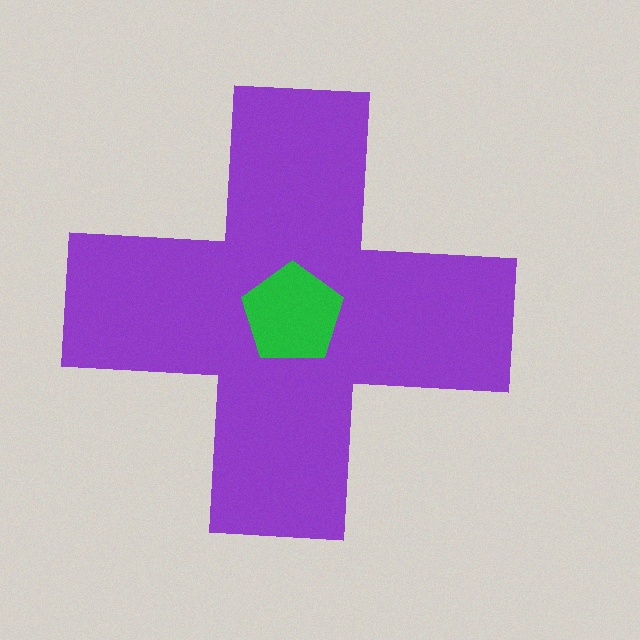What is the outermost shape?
The purple cross.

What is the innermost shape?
The green pentagon.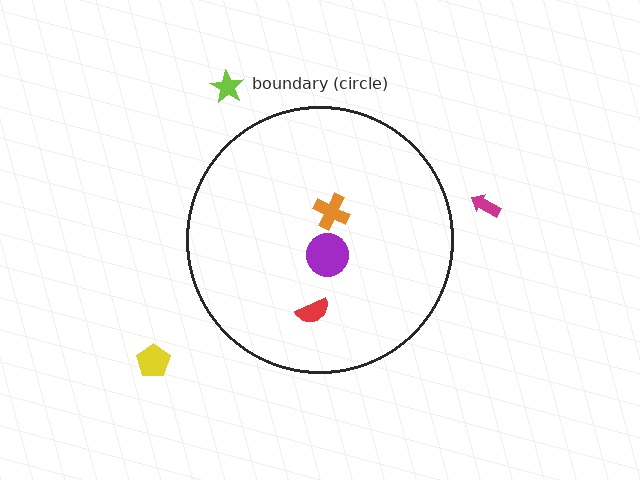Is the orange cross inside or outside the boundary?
Inside.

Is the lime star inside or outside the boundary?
Outside.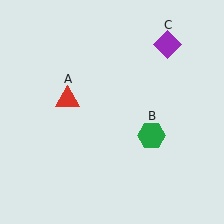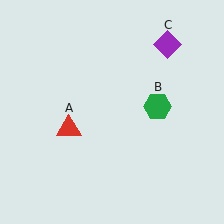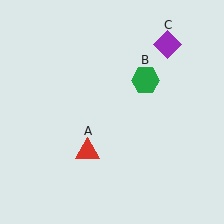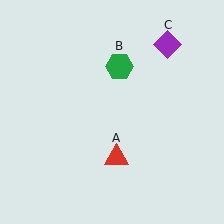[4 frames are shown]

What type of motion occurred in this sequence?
The red triangle (object A), green hexagon (object B) rotated counterclockwise around the center of the scene.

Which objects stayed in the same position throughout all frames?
Purple diamond (object C) remained stationary.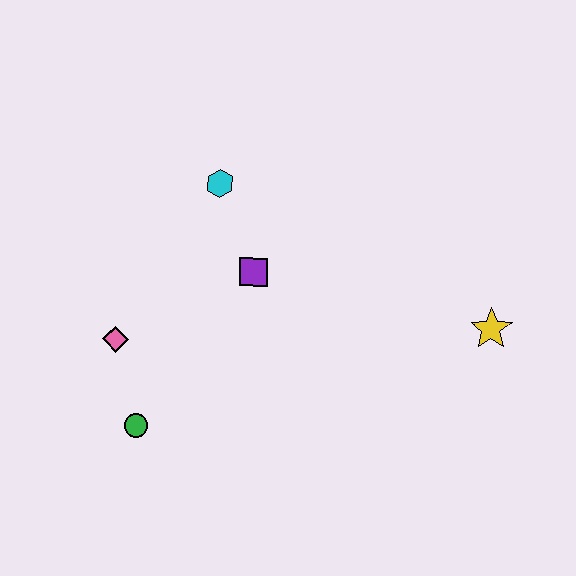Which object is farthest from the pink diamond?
The yellow star is farthest from the pink diamond.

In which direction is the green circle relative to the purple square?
The green circle is below the purple square.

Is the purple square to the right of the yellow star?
No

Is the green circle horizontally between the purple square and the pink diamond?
Yes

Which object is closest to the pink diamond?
The green circle is closest to the pink diamond.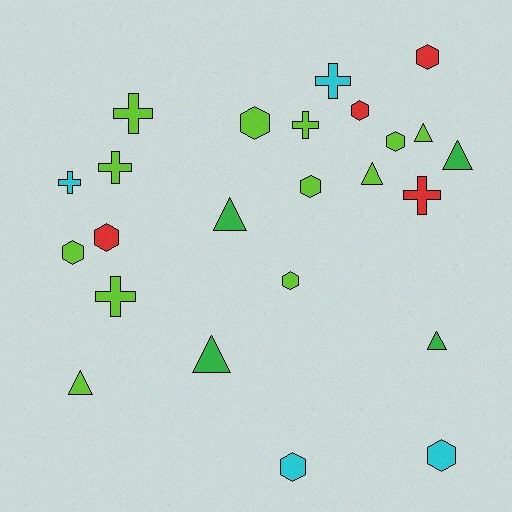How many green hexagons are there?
There are no green hexagons.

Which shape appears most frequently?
Hexagon, with 10 objects.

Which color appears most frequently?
Lime, with 12 objects.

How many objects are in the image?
There are 24 objects.